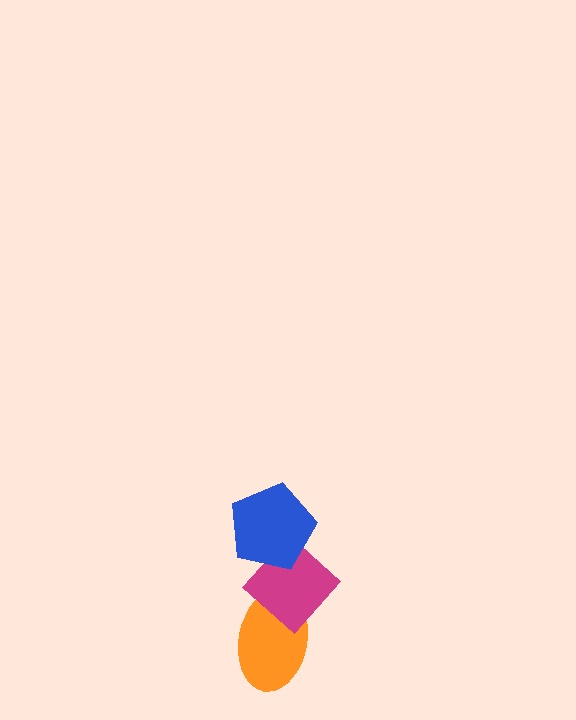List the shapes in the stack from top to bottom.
From top to bottom: the blue pentagon, the magenta diamond, the orange ellipse.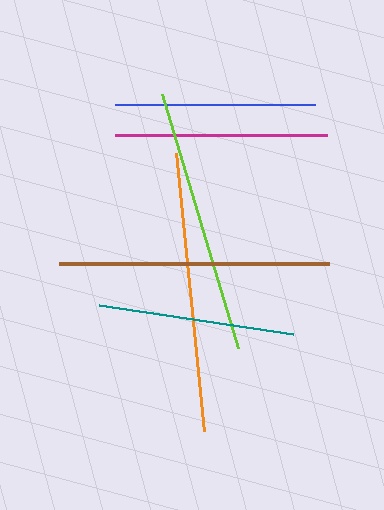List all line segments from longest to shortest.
From longest to shortest: orange, brown, lime, magenta, blue, teal.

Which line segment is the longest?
The orange line is the longest at approximately 279 pixels.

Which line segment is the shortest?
The teal line is the shortest at approximately 195 pixels.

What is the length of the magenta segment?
The magenta segment is approximately 213 pixels long.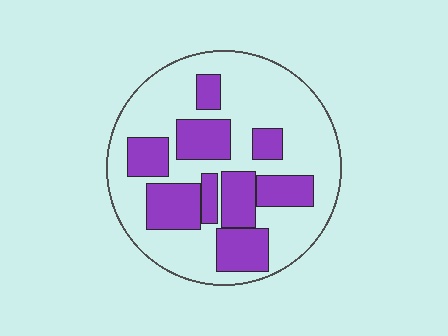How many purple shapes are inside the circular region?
9.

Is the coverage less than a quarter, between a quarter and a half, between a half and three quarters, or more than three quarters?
Between a quarter and a half.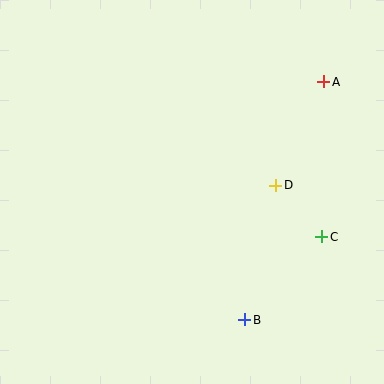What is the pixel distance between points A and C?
The distance between A and C is 155 pixels.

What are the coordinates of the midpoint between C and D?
The midpoint between C and D is at (299, 211).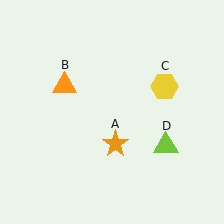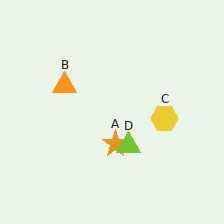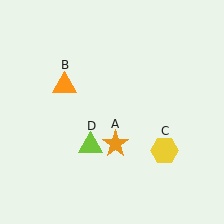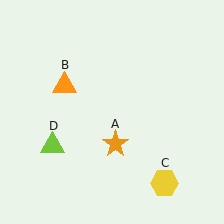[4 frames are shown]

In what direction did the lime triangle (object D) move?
The lime triangle (object D) moved left.